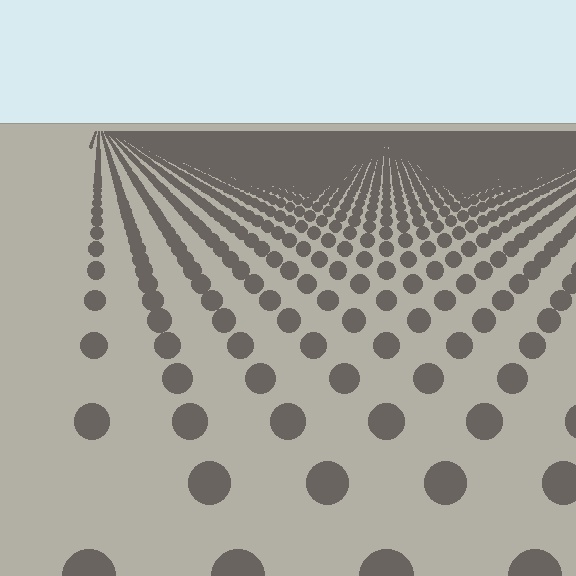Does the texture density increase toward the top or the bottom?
Density increases toward the top.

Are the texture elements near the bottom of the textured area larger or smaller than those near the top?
Larger. Near the bottom, elements are closer to the viewer and appear at a bigger on-screen size.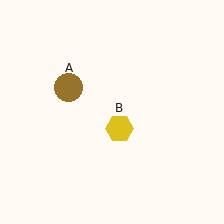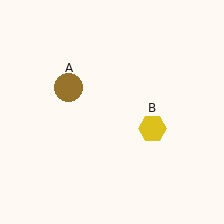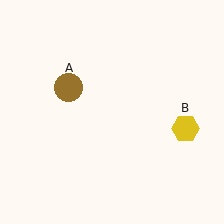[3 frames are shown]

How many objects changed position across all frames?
1 object changed position: yellow hexagon (object B).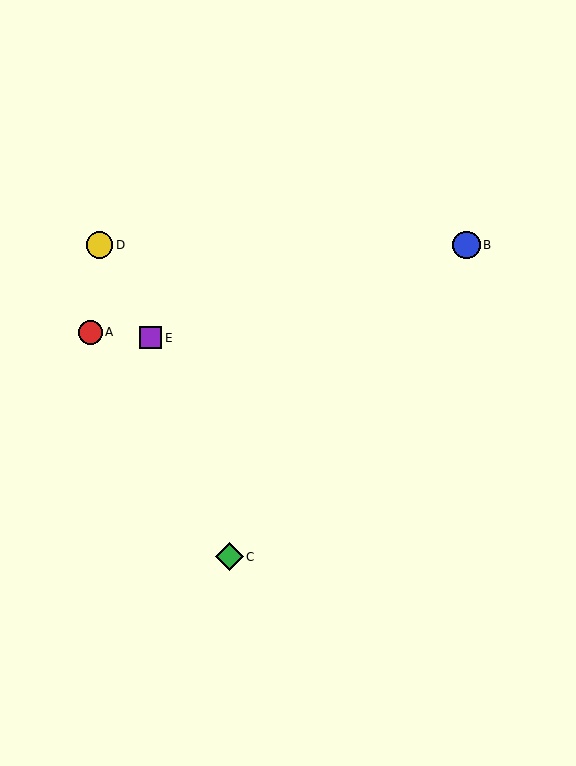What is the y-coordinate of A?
Object A is at y≈332.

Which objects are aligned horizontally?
Objects B, D are aligned horizontally.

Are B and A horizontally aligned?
No, B is at y≈245 and A is at y≈332.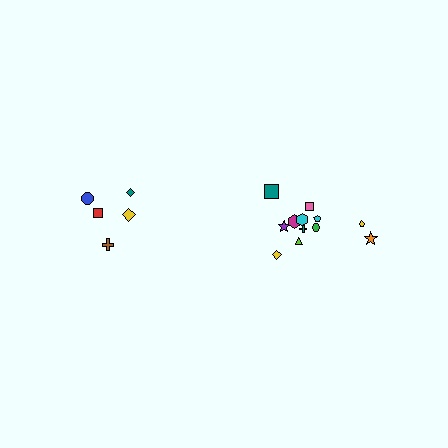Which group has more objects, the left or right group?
The right group.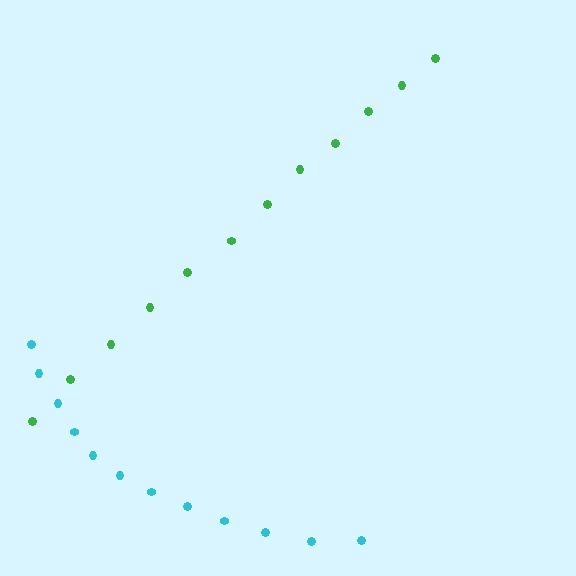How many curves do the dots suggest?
There are 2 distinct paths.